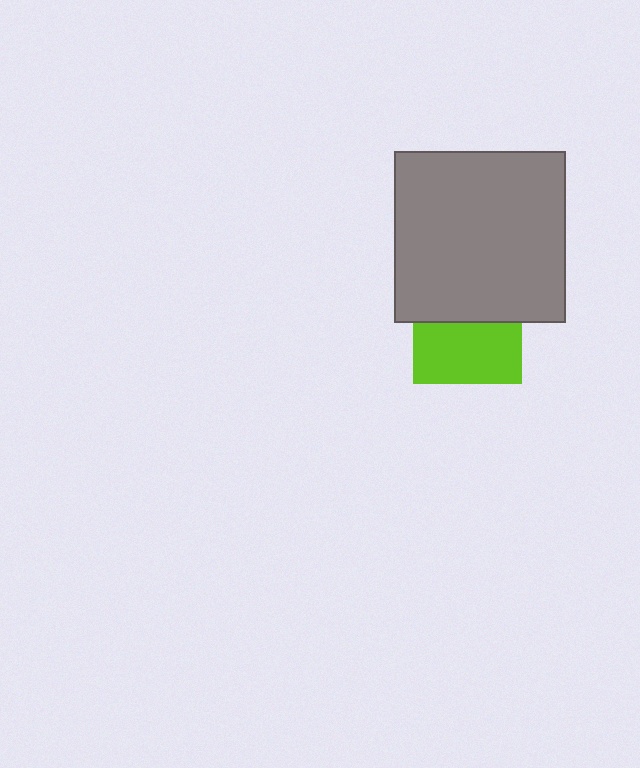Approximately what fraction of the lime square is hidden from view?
Roughly 44% of the lime square is hidden behind the gray square.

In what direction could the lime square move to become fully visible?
The lime square could move down. That would shift it out from behind the gray square entirely.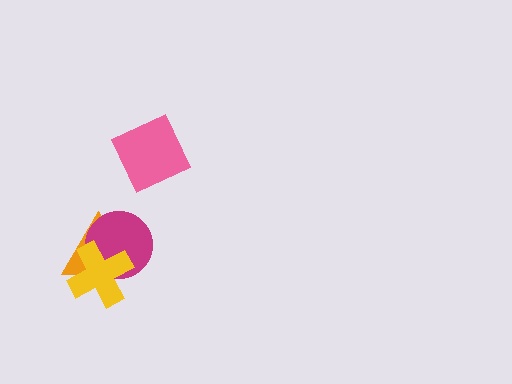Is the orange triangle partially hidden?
Yes, it is partially covered by another shape.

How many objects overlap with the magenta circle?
2 objects overlap with the magenta circle.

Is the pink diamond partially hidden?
No, no other shape covers it.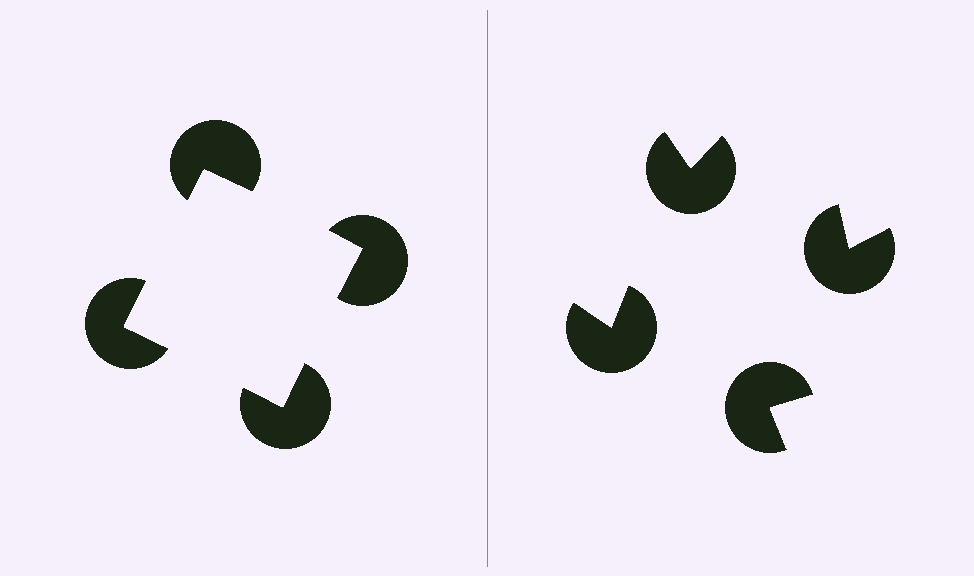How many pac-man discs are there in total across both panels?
8 — 4 on each side.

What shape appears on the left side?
An illusory square.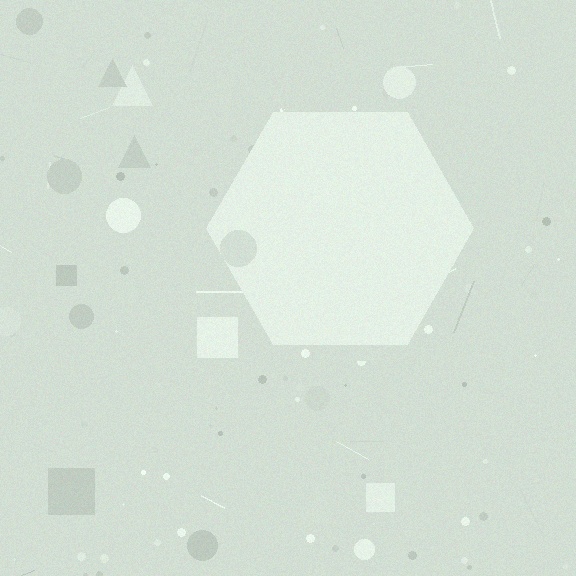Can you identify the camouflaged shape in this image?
The camouflaged shape is a hexagon.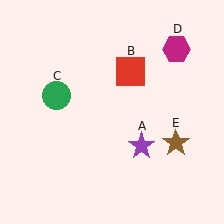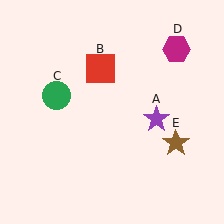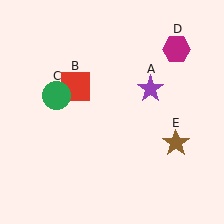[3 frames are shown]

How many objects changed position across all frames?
2 objects changed position: purple star (object A), red square (object B).